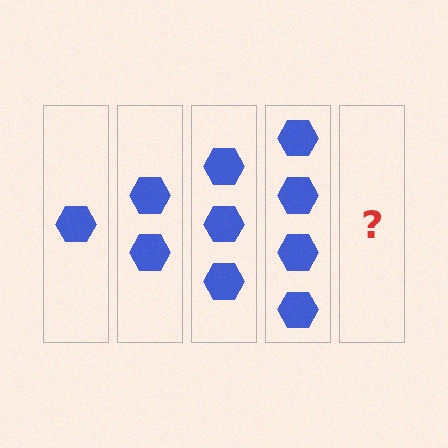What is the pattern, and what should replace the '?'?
The pattern is that each step adds one more hexagon. The '?' should be 5 hexagons.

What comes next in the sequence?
The next element should be 5 hexagons.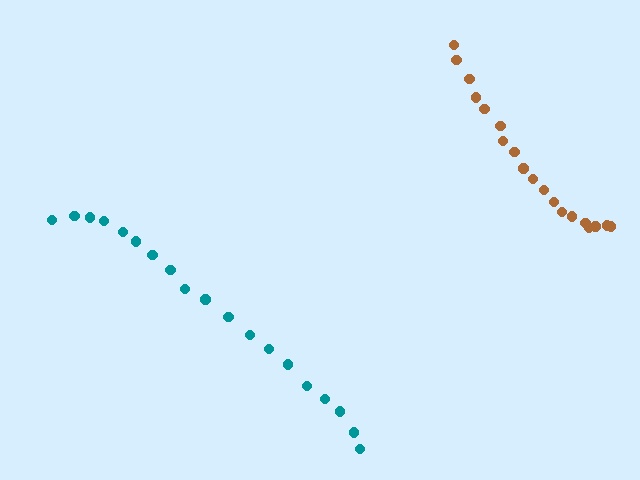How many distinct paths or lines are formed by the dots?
There are 2 distinct paths.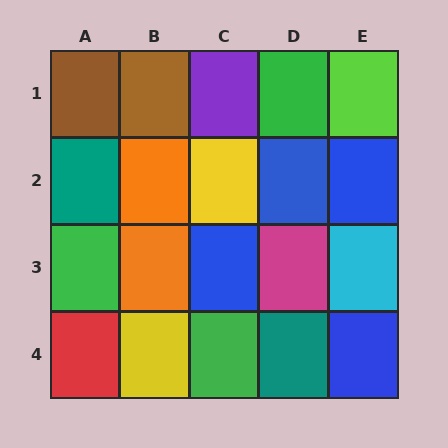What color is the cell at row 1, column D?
Green.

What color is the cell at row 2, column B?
Orange.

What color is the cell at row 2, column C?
Yellow.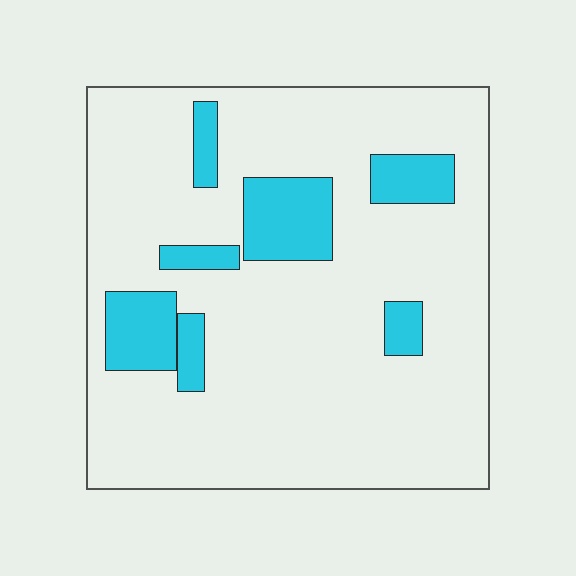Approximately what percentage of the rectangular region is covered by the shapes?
Approximately 15%.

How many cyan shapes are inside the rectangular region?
7.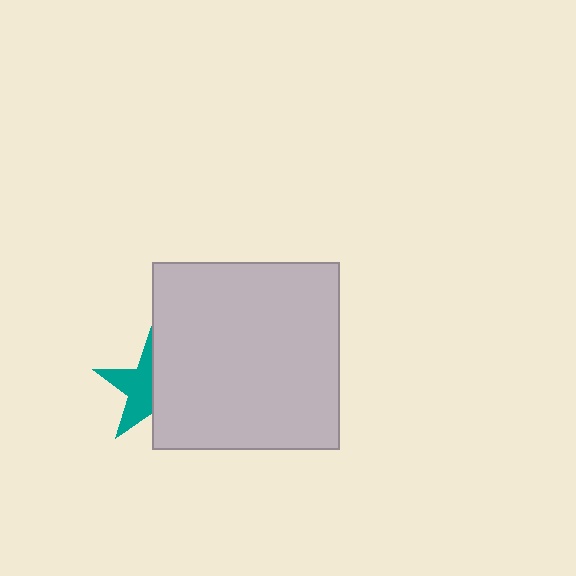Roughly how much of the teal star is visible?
About half of it is visible (roughly 49%).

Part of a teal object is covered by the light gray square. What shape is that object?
It is a star.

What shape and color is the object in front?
The object in front is a light gray square.